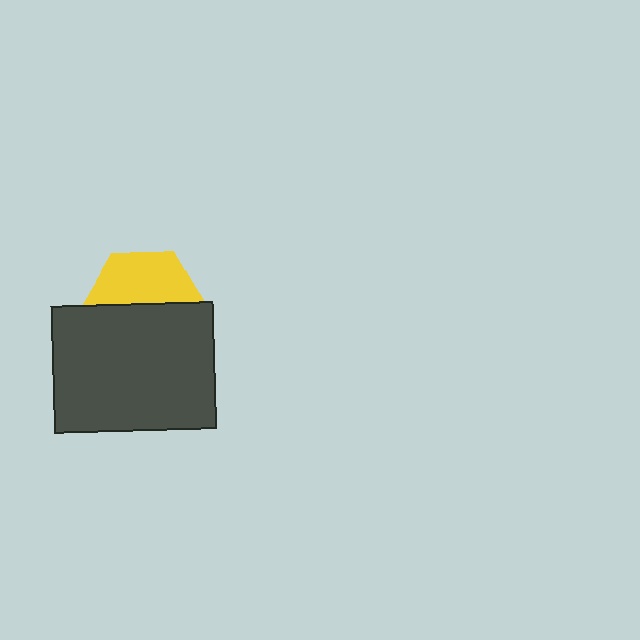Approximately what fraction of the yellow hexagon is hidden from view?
Roughly 56% of the yellow hexagon is hidden behind the dark gray rectangle.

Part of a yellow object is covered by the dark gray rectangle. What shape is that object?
It is a hexagon.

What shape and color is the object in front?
The object in front is a dark gray rectangle.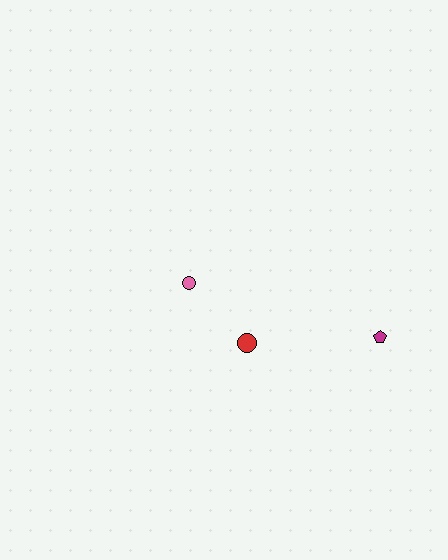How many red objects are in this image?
There is 1 red object.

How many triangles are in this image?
There are no triangles.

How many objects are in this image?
There are 3 objects.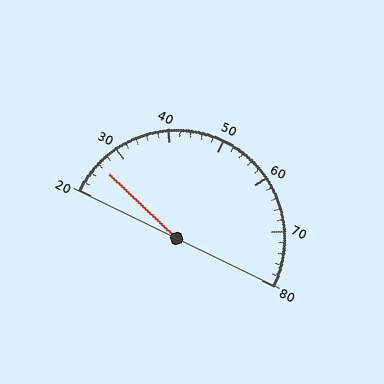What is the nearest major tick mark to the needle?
The nearest major tick mark is 30.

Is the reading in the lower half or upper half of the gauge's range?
The reading is in the lower half of the range (20 to 80).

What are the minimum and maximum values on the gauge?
The gauge ranges from 20 to 80.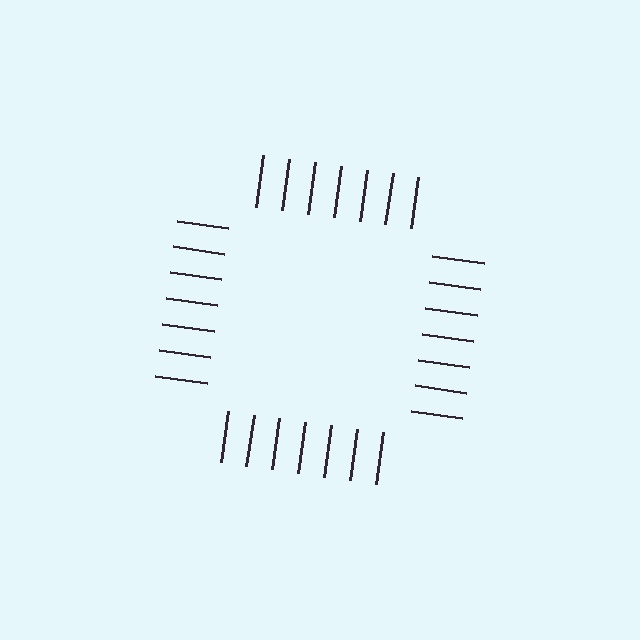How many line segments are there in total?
28 — 7 along each of the 4 edges.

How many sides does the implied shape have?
4 sides — the line-ends trace a square.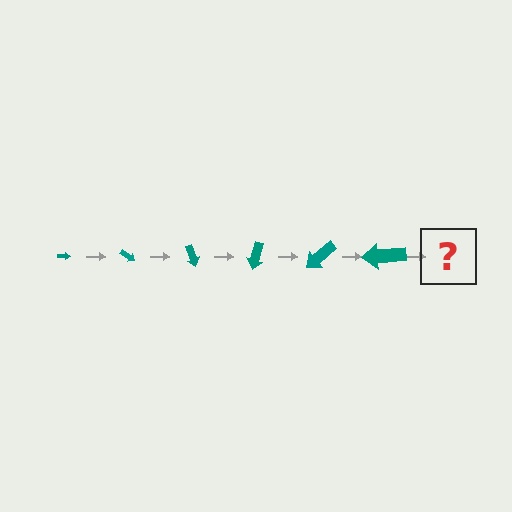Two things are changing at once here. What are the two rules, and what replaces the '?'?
The two rules are that the arrow grows larger each step and it rotates 35 degrees each step. The '?' should be an arrow, larger than the previous one and rotated 210 degrees from the start.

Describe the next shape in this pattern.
It should be an arrow, larger than the previous one and rotated 210 degrees from the start.